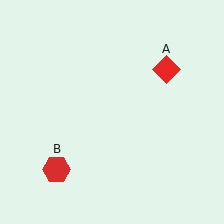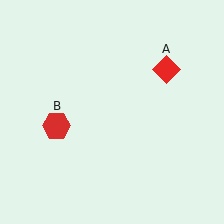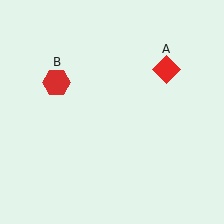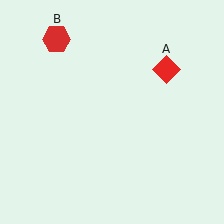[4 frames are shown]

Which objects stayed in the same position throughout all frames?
Red diamond (object A) remained stationary.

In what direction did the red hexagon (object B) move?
The red hexagon (object B) moved up.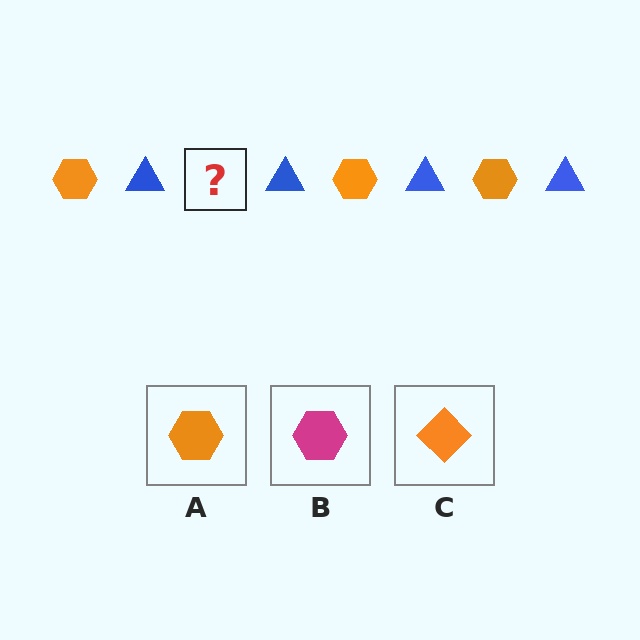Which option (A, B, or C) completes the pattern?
A.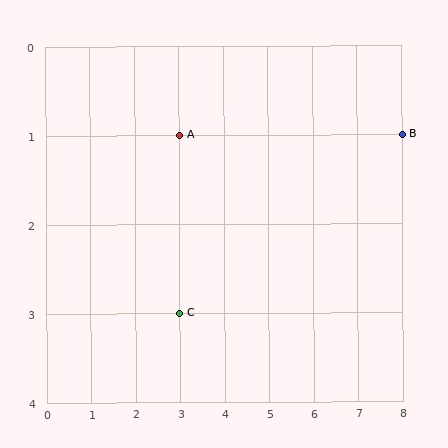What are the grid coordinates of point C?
Point C is at grid coordinates (3, 3).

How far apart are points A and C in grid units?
Points A and C are 2 rows apart.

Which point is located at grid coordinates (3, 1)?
Point A is at (3, 1).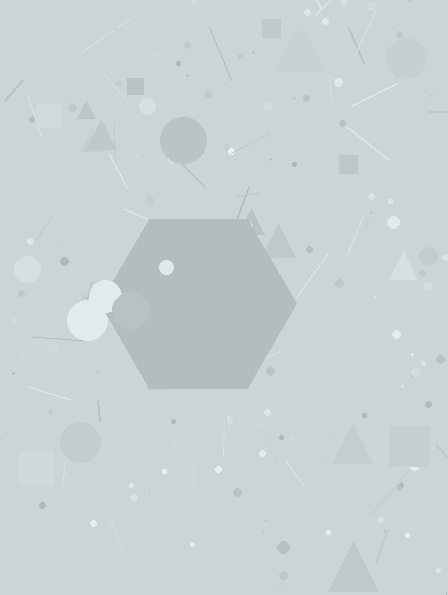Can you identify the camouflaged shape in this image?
The camouflaged shape is a hexagon.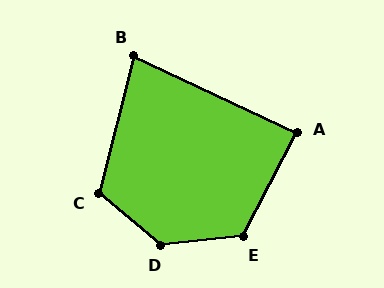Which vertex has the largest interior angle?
D, at approximately 135 degrees.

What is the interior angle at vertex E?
Approximately 123 degrees (obtuse).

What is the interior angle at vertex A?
Approximately 88 degrees (approximately right).